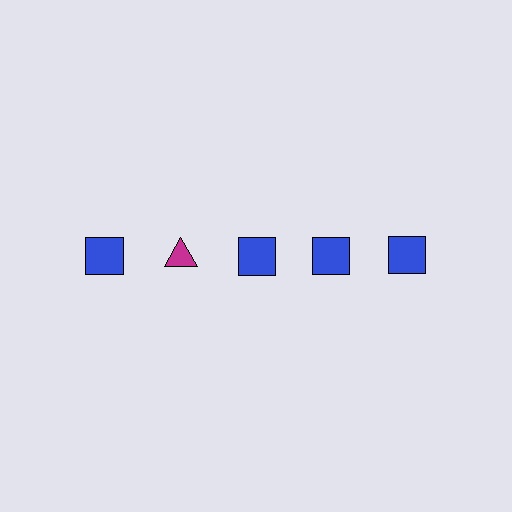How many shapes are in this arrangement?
There are 5 shapes arranged in a grid pattern.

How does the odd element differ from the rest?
It differs in both color (magenta instead of blue) and shape (triangle instead of square).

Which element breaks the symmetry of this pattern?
The magenta triangle in the top row, second from left column breaks the symmetry. All other shapes are blue squares.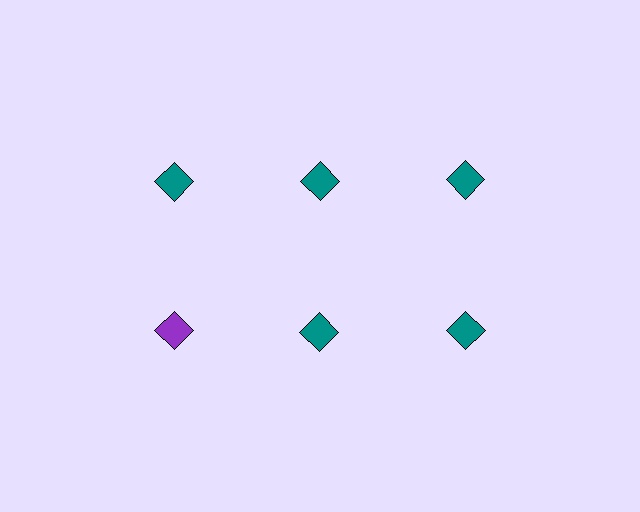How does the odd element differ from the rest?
It has a different color: purple instead of teal.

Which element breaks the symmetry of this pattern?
The purple diamond in the second row, leftmost column breaks the symmetry. All other shapes are teal diamonds.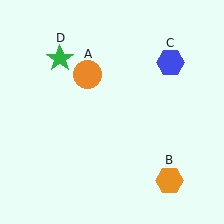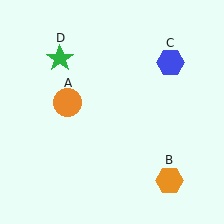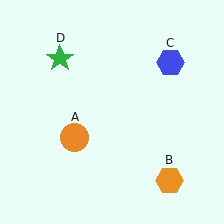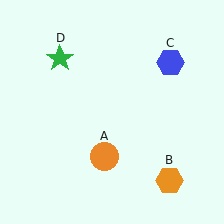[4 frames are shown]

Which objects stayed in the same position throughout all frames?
Orange hexagon (object B) and blue hexagon (object C) and green star (object D) remained stationary.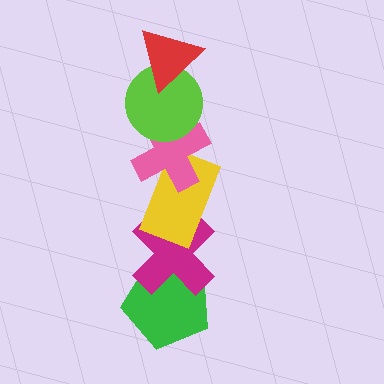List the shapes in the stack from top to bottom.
From top to bottom: the red triangle, the lime circle, the pink cross, the yellow rectangle, the magenta cross, the green pentagon.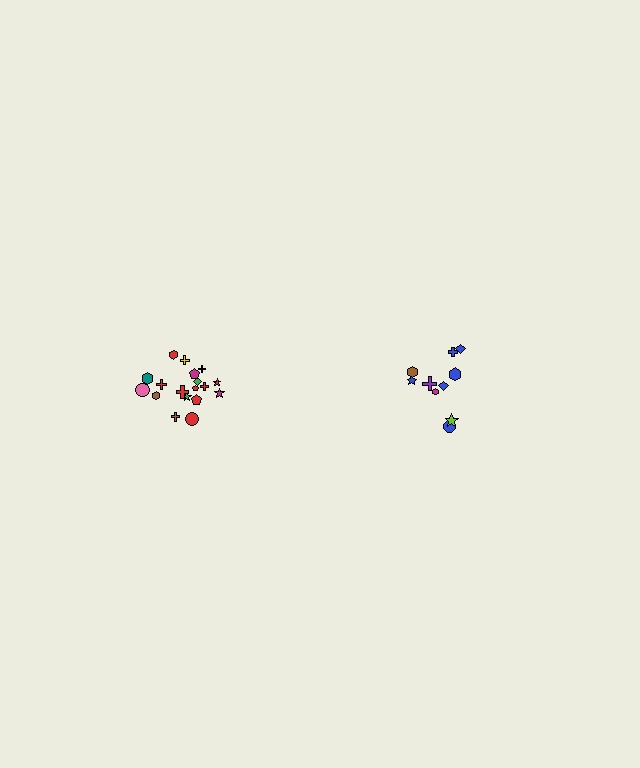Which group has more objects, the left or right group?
The left group.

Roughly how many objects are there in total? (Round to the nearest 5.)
Roughly 30 objects in total.